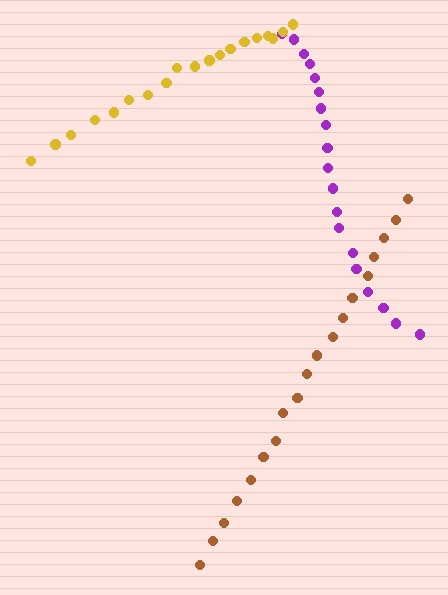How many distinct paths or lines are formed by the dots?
There are 3 distinct paths.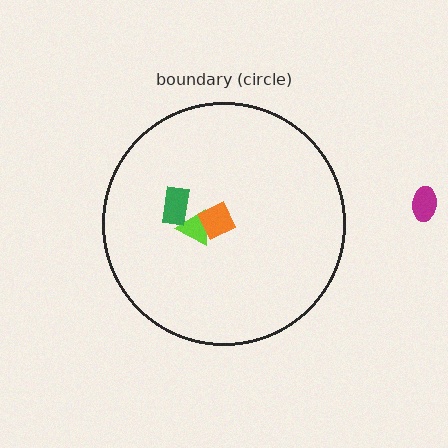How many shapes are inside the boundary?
3 inside, 1 outside.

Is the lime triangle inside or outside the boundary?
Inside.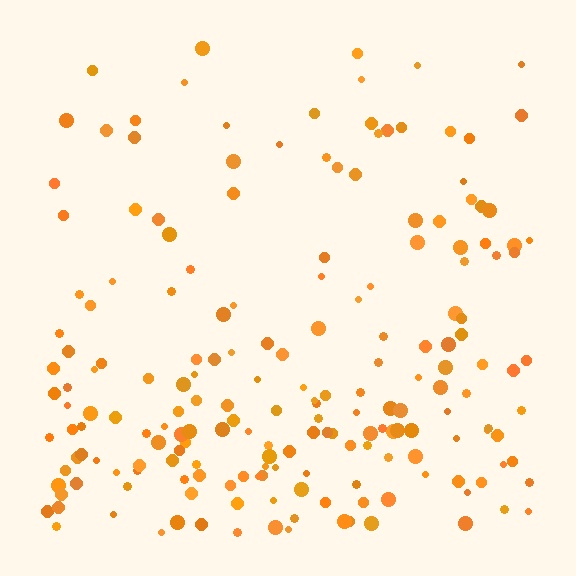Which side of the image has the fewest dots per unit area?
The top.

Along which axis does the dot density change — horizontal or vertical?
Vertical.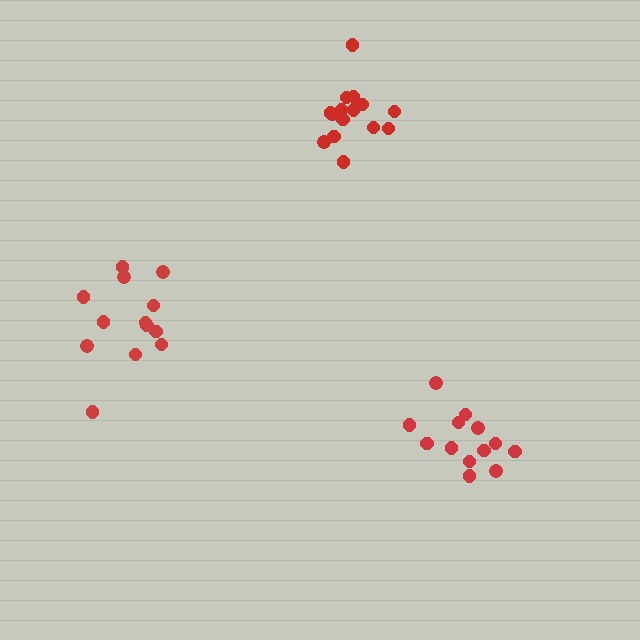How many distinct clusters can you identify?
There are 3 distinct clusters.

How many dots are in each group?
Group 1: 13 dots, Group 2: 13 dots, Group 3: 15 dots (41 total).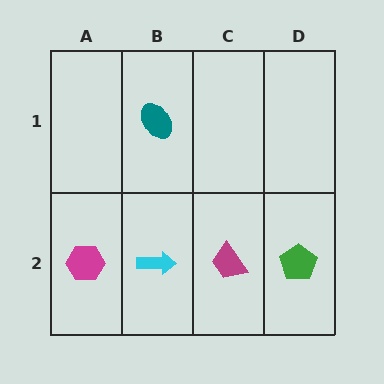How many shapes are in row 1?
1 shape.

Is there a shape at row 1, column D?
No, that cell is empty.